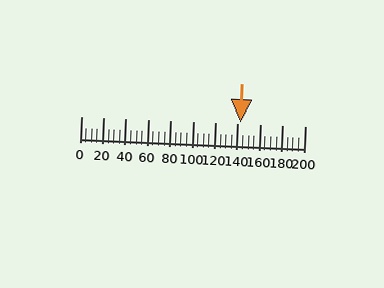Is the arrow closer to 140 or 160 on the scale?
The arrow is closer to 140.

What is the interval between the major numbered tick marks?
The major tick marks are spaced 20 units apart.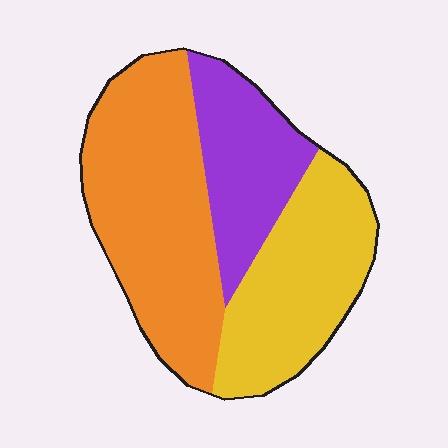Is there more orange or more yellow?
Orange.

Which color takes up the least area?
Purple, at roughly 25%.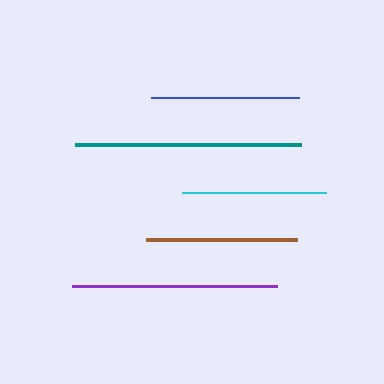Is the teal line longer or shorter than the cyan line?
The teal line is longer than the cyan line.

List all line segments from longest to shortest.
From longest to shortest: teal, purple, brown, blue, cyan.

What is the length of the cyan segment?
The cyan segment is approximately 143 pixels long.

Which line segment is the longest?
The teal line is the longest at approximately 226 pixels.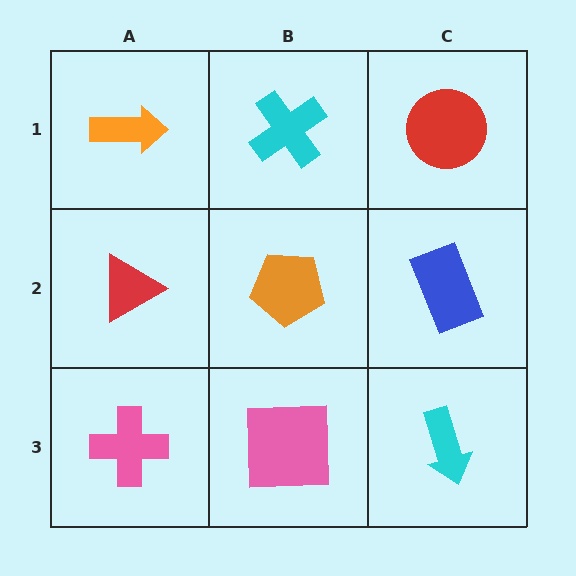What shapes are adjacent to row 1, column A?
A red triangle (row 2, column A), a cyan cross (row 1, column B).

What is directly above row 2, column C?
A red circle.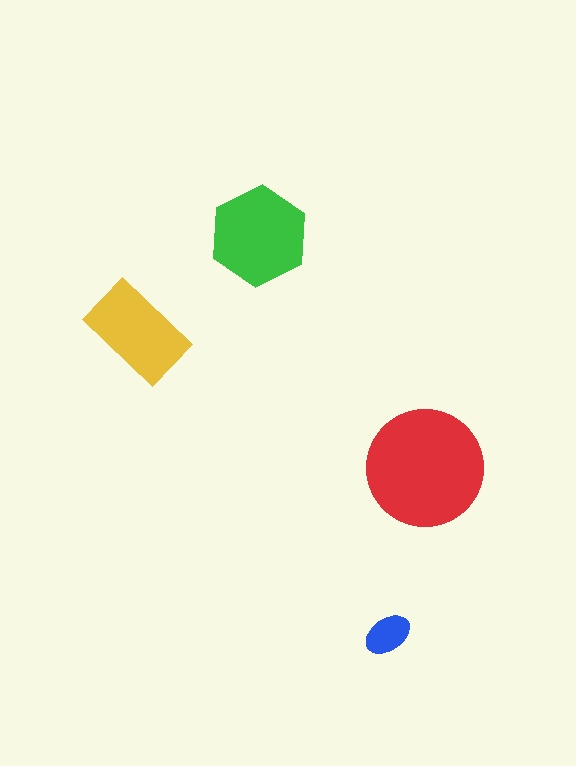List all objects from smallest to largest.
The blue ellipse, the yellow rectangle, the green hexagon, the red circle.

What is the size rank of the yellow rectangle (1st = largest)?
3rd.